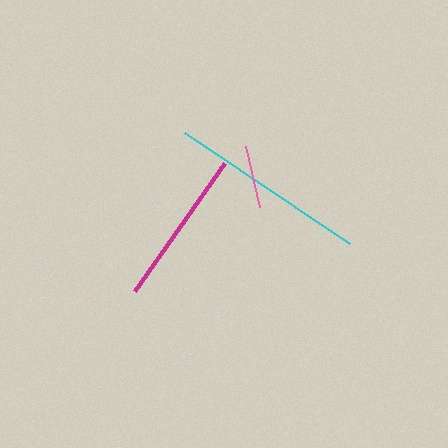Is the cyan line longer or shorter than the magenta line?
The cyan line is longer than the magenta line.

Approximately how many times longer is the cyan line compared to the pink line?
The cyan line is approximately 3.2 times the length of the pink line.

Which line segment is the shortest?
The pink line is the shortest at approximately 63 pixels.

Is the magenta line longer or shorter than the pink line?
The magenta line is longer than the pink line.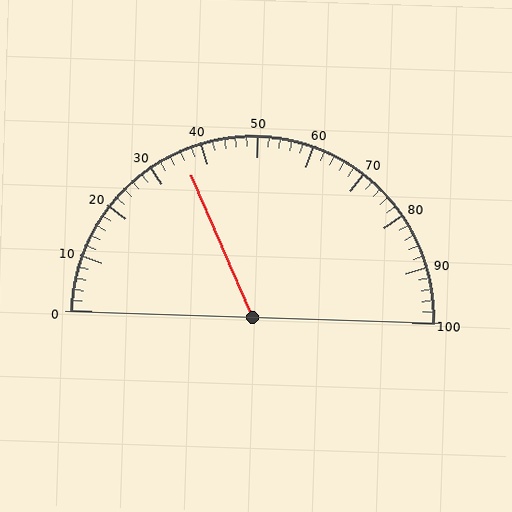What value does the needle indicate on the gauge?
The needle indicates approximately 36.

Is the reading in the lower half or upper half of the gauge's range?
The reading is in the lower half of the range (0 to 100).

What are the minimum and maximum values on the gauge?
The gauge ranges from 0 to 100.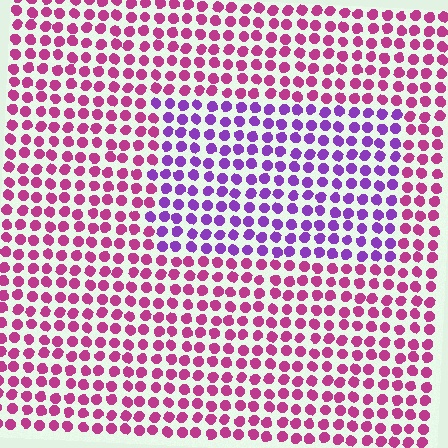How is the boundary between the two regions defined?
The boundary is defined purely by a slight shift in hue (about 44 degrees). Spacing, size, and orientation are identical on both sides.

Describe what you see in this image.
The image is filled with small magenta elements in a uniform arrangement. A rectangle-shaped region is visible where the elements are tinted to a slightly different hue, forming a subtle color boundary.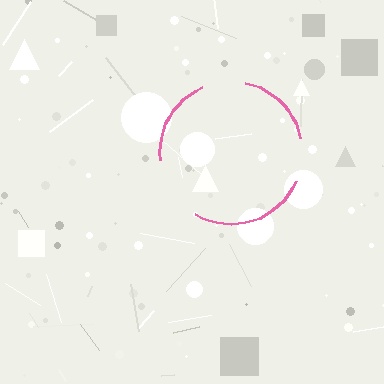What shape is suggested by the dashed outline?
The dashed outline suggests a circle.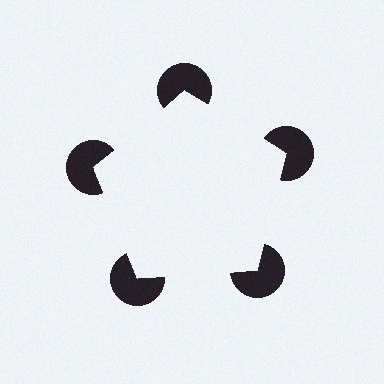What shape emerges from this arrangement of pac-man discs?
An illusory pentagon — its edges are inferred from the aligned wedge cuts in the pac-man discs, not physically drawn.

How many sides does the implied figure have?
5 sides.